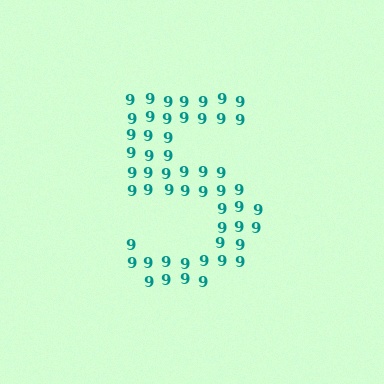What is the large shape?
The large shape is the digit 5.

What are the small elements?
The small elements are digit 9's.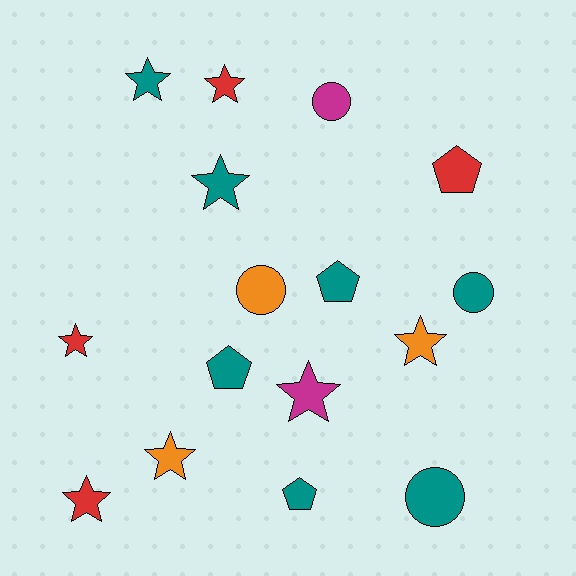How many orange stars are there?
There are 2 orange stars.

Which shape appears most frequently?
Star, with 8 objects.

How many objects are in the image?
There are 16 objects.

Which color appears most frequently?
Teal, with 7 objects.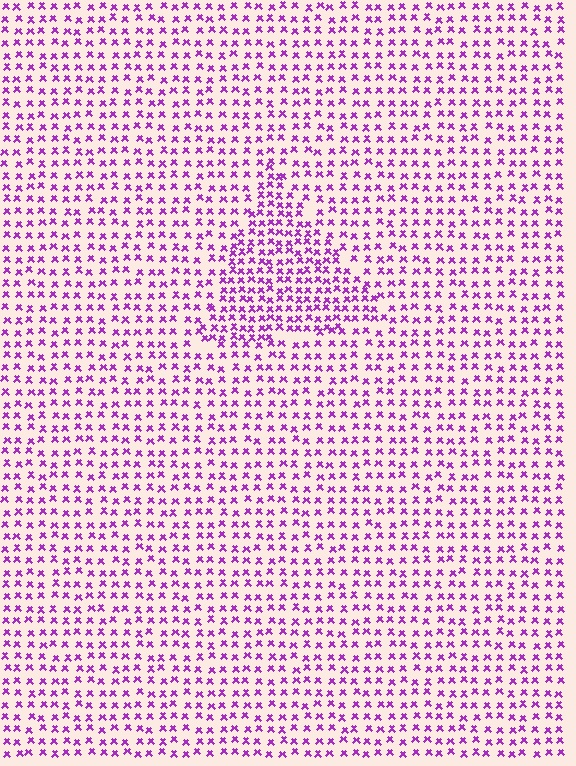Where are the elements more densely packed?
The elements are more densely packed inside the triangle boundary.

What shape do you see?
I see a triangle.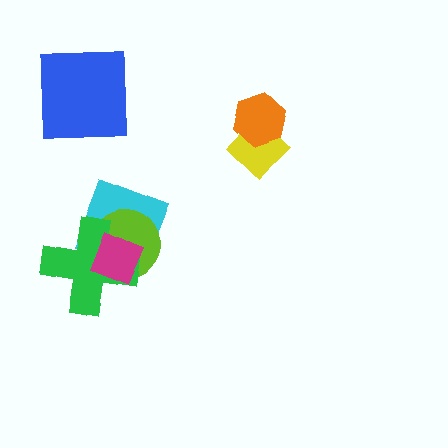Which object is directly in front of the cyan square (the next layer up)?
The lime circle is directly in front of the cyan square.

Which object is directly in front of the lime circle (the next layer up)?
The green cross is directly in front of the lime circle.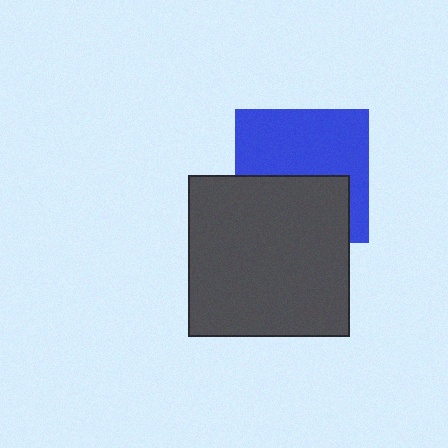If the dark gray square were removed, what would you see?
You would see the complete blue square.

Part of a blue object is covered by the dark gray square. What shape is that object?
It is a square.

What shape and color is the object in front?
The object in front is a dark gray square.